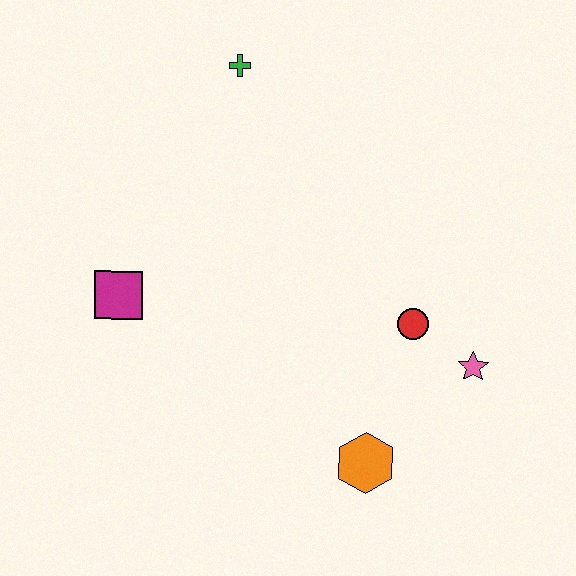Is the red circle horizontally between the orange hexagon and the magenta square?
No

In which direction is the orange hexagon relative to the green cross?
The orange hexagon is below the green cross.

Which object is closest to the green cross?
The magenta square is closest to the green cross.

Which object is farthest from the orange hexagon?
The green cross is farthest from the orange hexagon.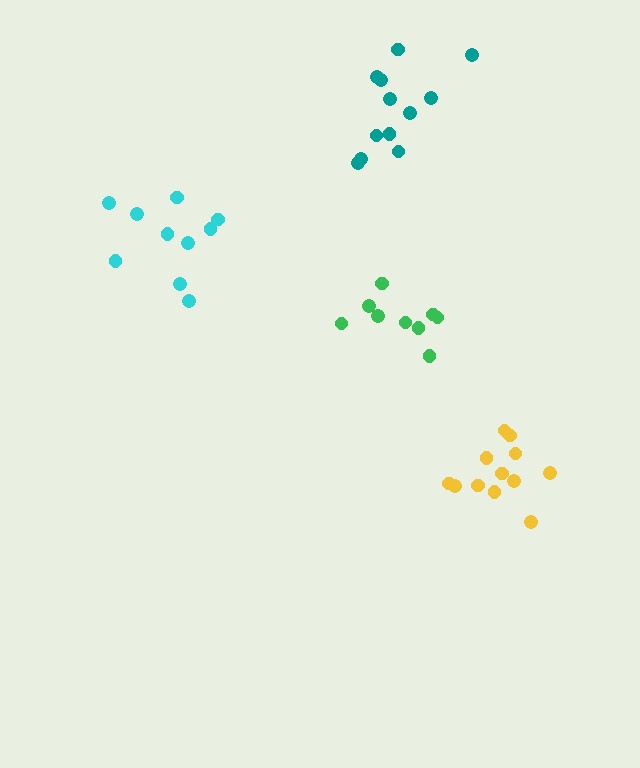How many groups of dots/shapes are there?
There are 4 groups.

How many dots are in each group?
Group 1: 12 dots, Group 2: 9 dots, Group 3: 10 dots, Group 4: 12 dots (43 total).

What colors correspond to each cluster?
The clusters are colored: yellow, green, cyan, teal.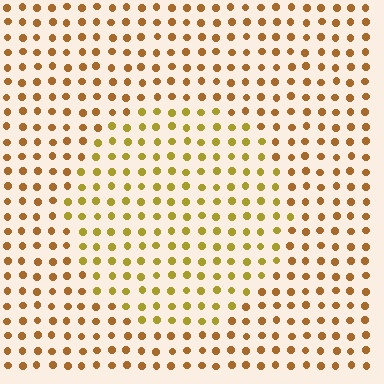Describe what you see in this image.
The image is filled with small brown elements in a uniform arrangement. A circle-shaped region is visible where the elements are tinted to a slightly different hue, forming a subtle color boundary.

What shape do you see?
I see a circle.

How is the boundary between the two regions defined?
The boundary is defined purely by a slight shift in hue (about 25 degrees). Spacing, size, and orientation are identical on both sides.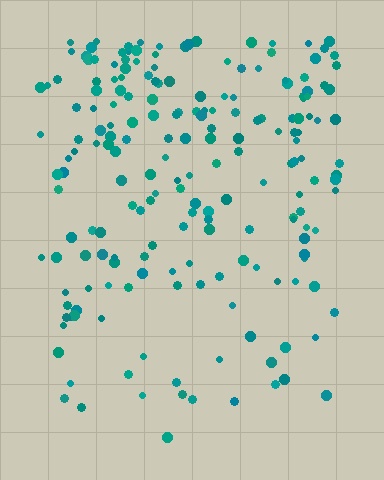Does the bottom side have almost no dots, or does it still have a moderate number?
Still a moderate number, just noticeably fewer than the top.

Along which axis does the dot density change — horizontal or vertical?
Vertical.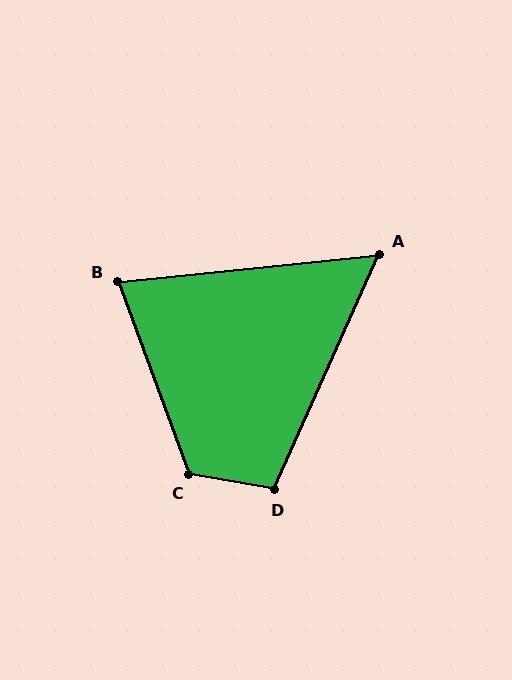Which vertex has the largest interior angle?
C, at approximately 120 degrees.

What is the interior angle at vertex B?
Approximately 76 degrees (acute).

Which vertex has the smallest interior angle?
A, at approximately 60 degrees.